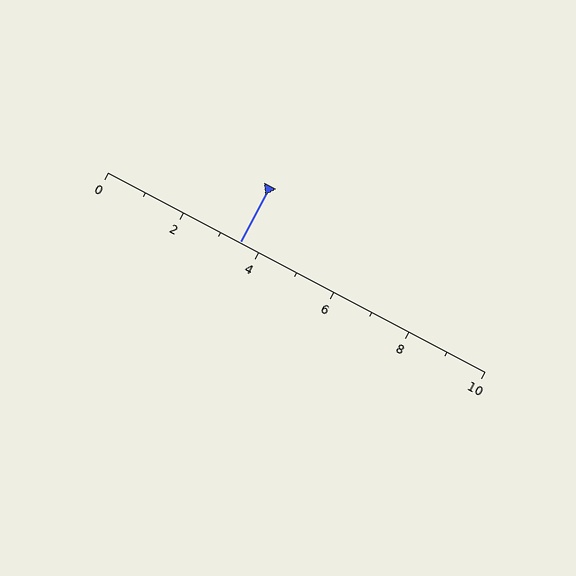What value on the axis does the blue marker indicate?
The marker indicates approximately 3.5.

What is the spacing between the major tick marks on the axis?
The major ticks are spaced 2 apart.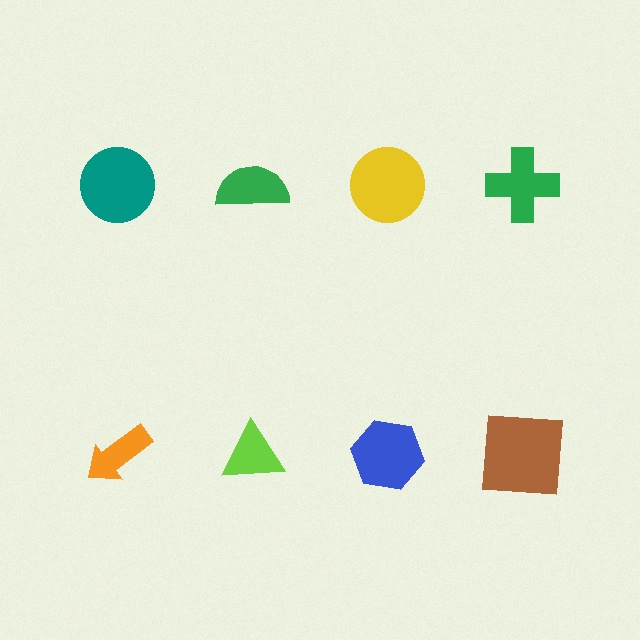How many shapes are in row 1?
4 shapes.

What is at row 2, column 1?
An orange arrow.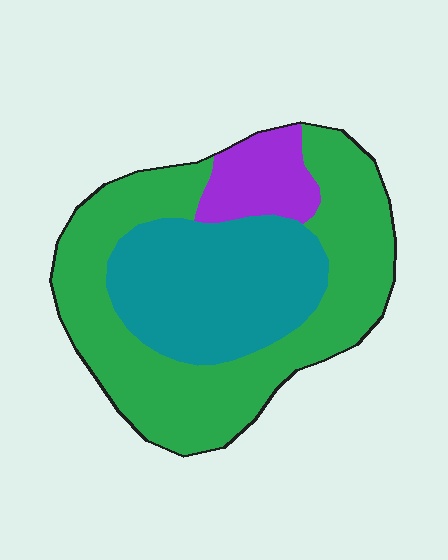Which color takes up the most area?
Green, at roughly 55%.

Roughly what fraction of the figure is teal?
Teal covers about 35% of the figure.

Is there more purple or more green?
Green.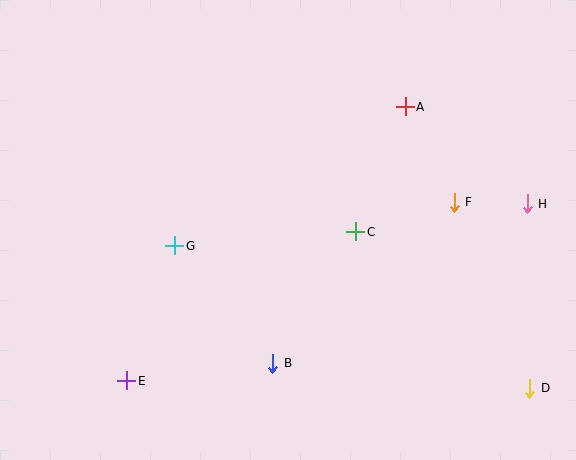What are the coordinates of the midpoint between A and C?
The midpoint between A and C is at (380, 169).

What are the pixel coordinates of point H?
Point H is at (527, 204).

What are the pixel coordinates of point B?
Point B is at (273, 363).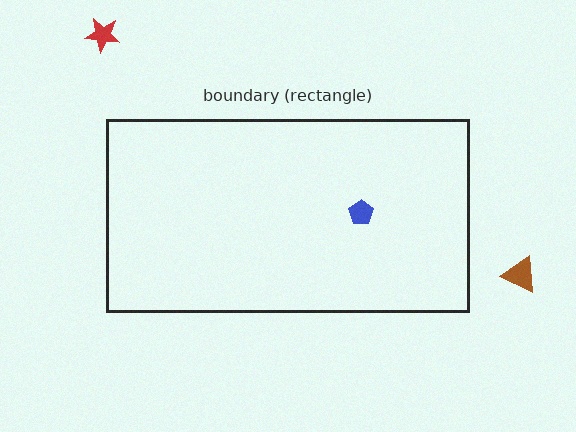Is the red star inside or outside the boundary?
Outside.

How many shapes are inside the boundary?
1 inside, 2 outside.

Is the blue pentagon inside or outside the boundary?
Inside.